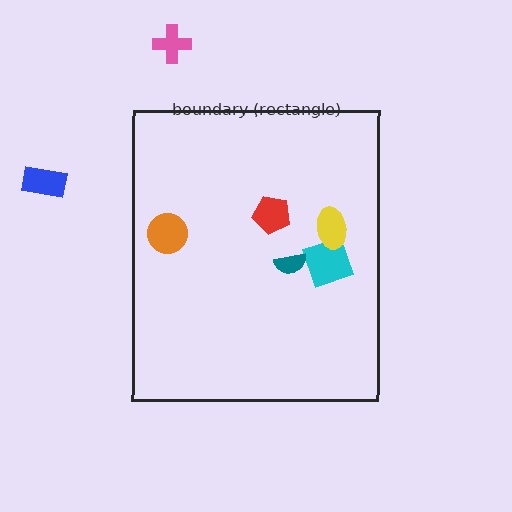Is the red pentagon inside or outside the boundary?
Inside.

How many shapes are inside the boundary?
5 inside, 2 outside.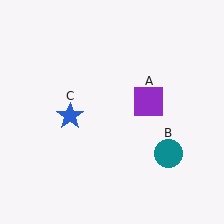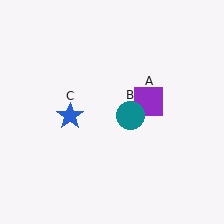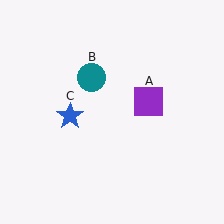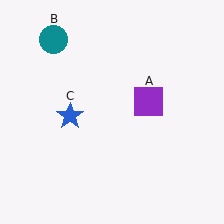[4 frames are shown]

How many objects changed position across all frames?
1 object changed position: teal circle (object B).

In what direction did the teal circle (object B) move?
The teal circle (object B) moved up and to the left.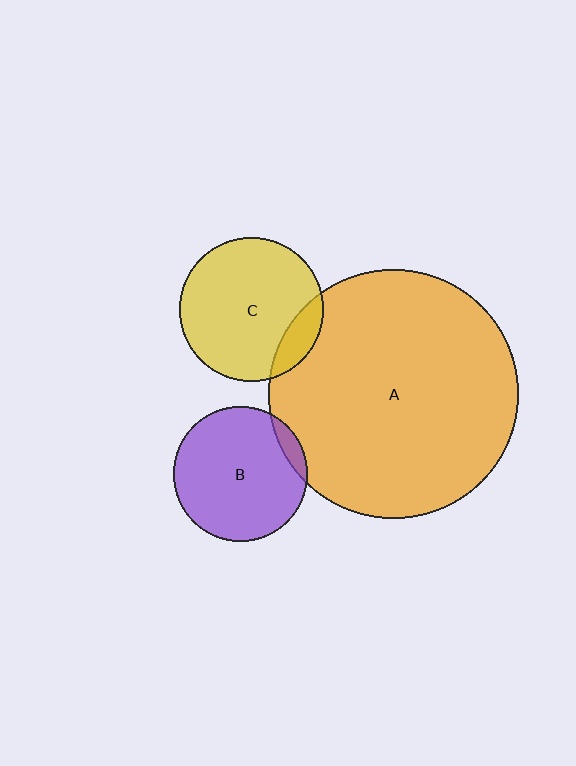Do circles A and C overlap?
Yes.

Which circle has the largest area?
Circle A (orange).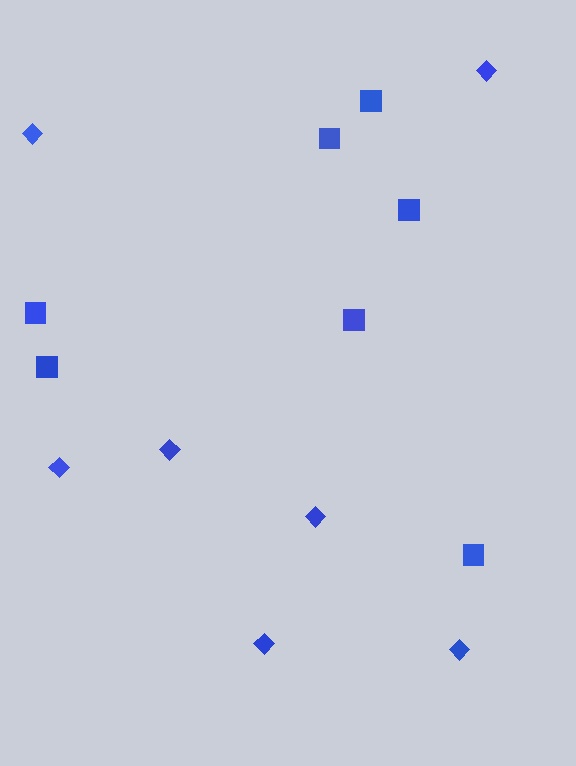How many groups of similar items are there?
There are 2 groups: one group of squares (7) and one group of diamonds (7).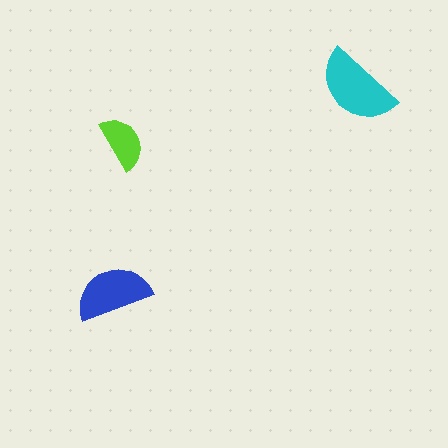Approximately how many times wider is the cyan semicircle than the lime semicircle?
About 1.5 times wider.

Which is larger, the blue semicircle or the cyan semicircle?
The cyan one.